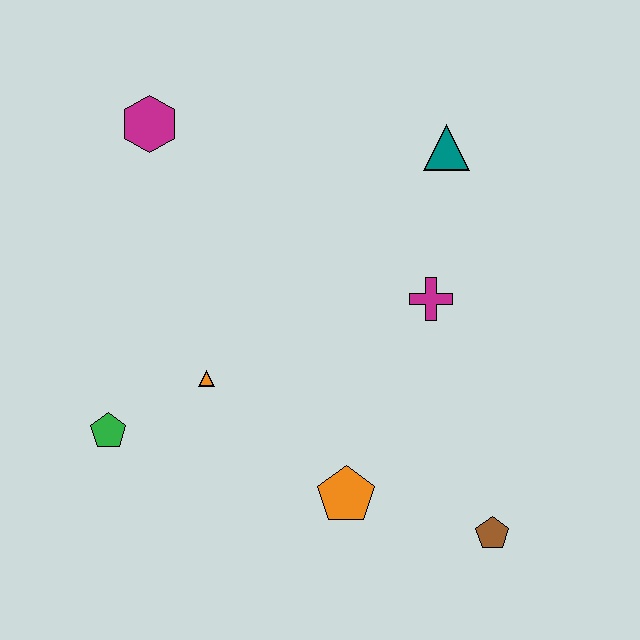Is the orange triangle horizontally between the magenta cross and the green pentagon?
Yes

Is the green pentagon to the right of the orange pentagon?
No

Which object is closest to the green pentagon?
The orange triangle is closest to the green pentagon.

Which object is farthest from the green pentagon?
The teal triangle is farthest from the green pentagon.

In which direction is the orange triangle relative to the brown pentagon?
The orange triangle is to the left of the brown pentagon.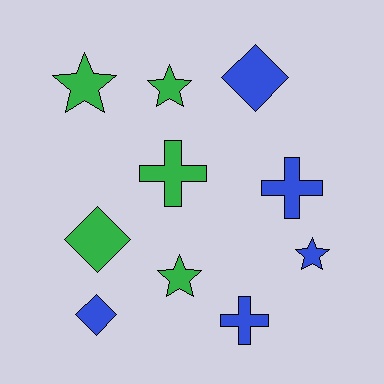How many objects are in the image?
There are 10 objects.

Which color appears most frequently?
Green, with 5 objects.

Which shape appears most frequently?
Star, with 4 objects.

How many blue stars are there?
There is 1 blue star.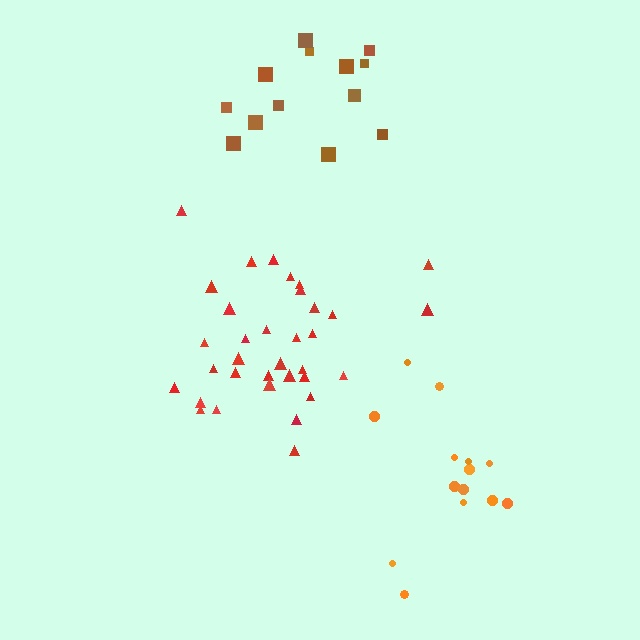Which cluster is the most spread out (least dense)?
Brown.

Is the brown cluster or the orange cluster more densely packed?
Orange.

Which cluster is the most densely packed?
Red.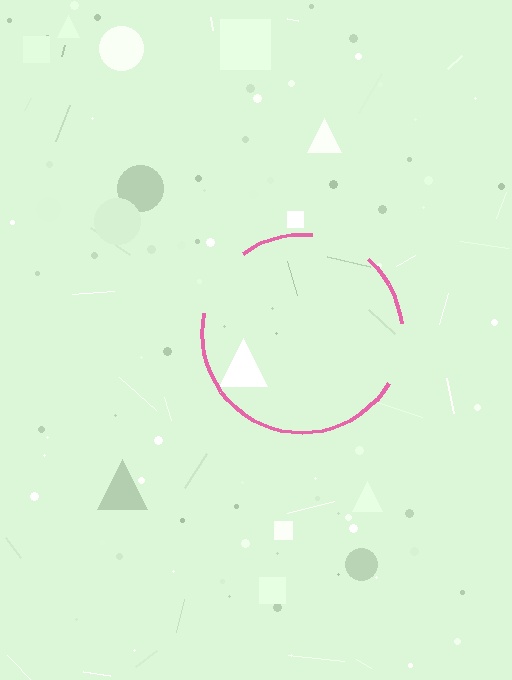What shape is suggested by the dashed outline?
The dashed outline suggests a circle.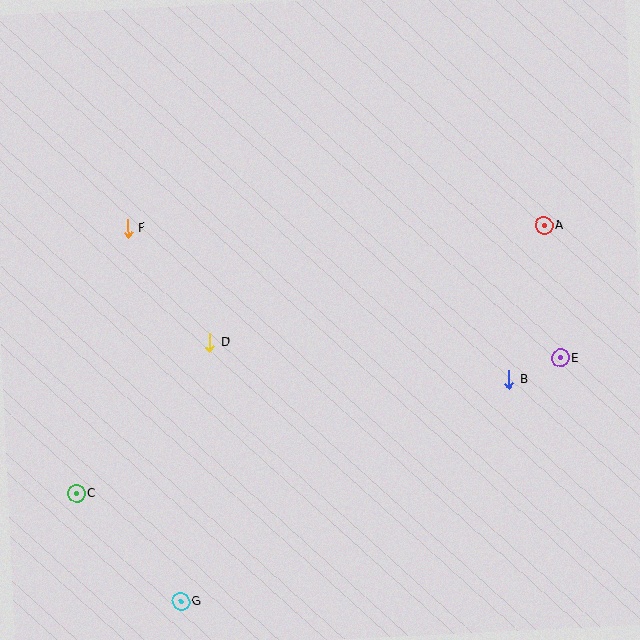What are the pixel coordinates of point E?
Point E is at (560, 358).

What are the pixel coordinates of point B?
Point B is at (509, 380).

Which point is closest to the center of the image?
Point D at (210, 343) is closest to the center.